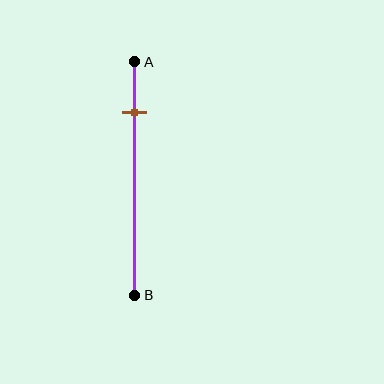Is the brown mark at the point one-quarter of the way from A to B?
No, the mark is at about 20% from A, not at the 25% one-quarter point.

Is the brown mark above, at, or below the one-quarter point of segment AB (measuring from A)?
The brown mark is above the one-quarter point of segment AB.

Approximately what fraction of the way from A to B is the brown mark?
The brown mark is approximately 20% of the way from A to B.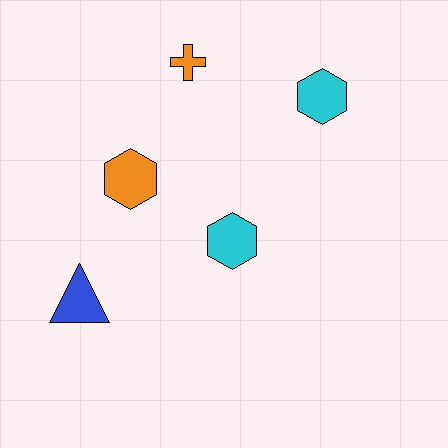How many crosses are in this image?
There is 1 cross.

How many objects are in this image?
There are 5 objects.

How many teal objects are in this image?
There are no teal objects.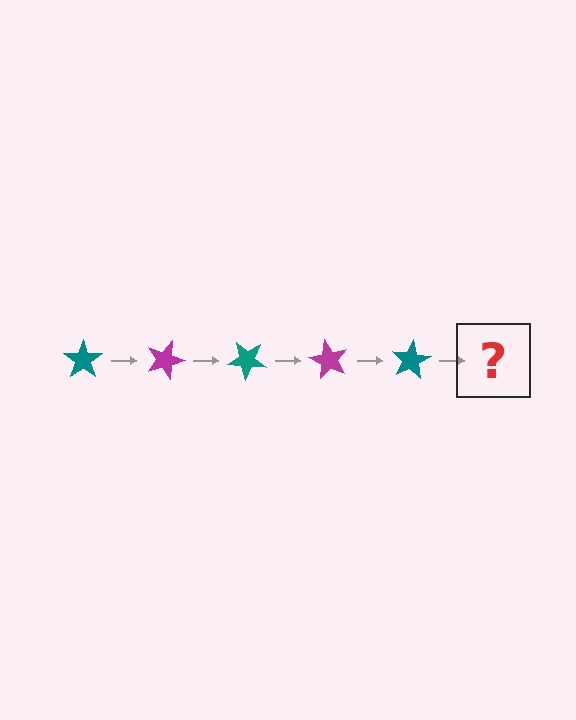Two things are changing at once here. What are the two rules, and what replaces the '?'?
The two rules are that it rotates 20 degrees each step and the color cycles through teal and magenta. The '?' should be a magenta star, rotated 100 degrees from the start.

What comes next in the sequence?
The next element should be a magenta star, rotated 100 degrees from the start.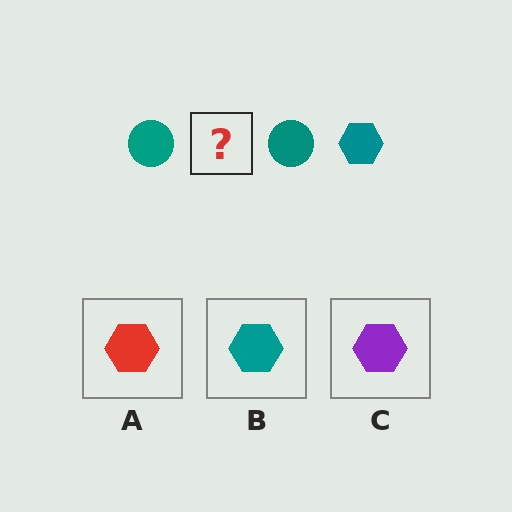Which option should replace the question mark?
Option B.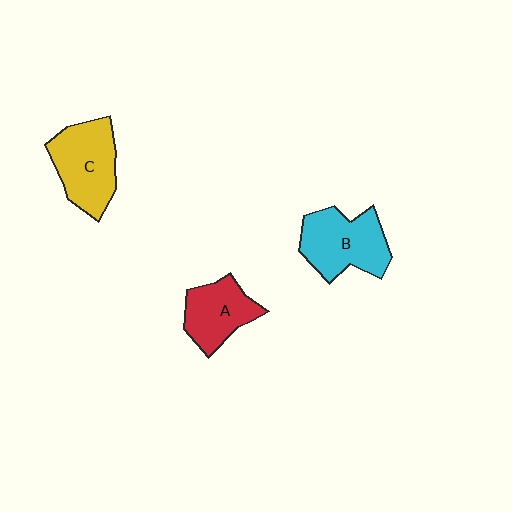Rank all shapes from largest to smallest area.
From largest to smallest: B (cyan), C (yellow), A (red).